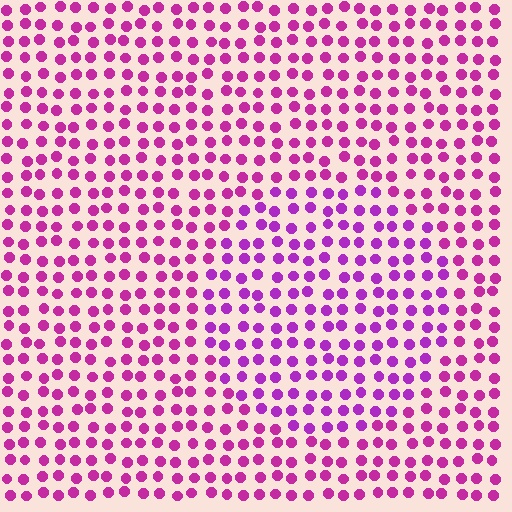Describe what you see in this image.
The image is filled with small magenta elements in a uniform arrangement. A circle-shaped region is visible where the elements are tinted to a slightly different hue, forming a subtle color boundary.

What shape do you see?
I see a circle.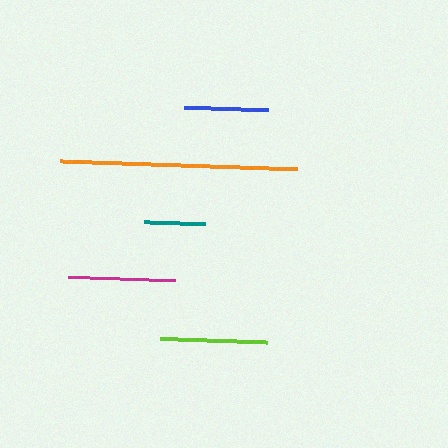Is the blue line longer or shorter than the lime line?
The lime line is longer than the blue line.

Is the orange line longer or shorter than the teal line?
The orange line is longer than the teal line.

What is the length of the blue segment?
The blue segment is approximately 85 pixels long.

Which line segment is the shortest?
The teal line is the shortest at approximately 61 pixels.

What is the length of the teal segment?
The teal segment is approximately 61 pixels long.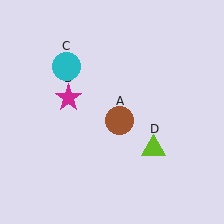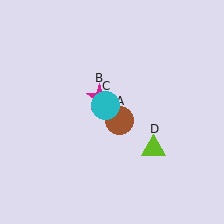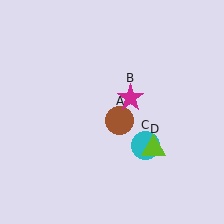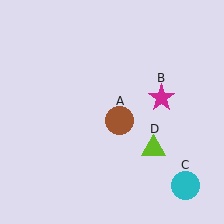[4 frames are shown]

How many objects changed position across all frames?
2 objects changed position: magenta star (object B), cyan circle (object C).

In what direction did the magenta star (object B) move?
The magenta star (object B) moved right.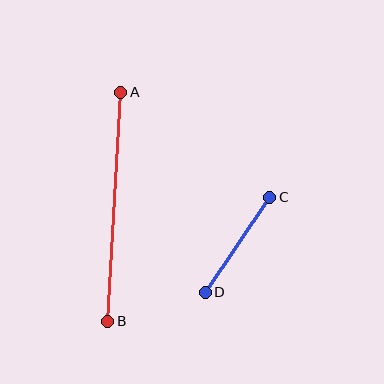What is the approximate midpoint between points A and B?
The midpoint is at approximately (114, 207) pixels.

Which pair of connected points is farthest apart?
Points A and B are farthest apart.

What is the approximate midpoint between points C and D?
The midpoint is at approximately (238, 245) pixels.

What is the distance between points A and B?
The distance is approximately 229 pixels.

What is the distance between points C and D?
The distance is approximately 115 pixels.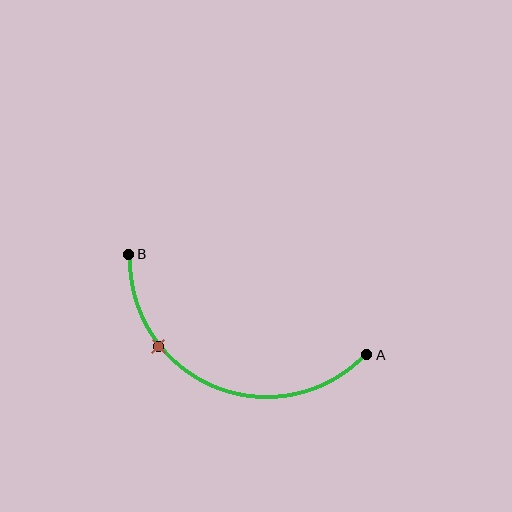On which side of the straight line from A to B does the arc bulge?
The arc bulges below the straight line connecting A and B.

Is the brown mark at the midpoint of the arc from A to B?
No. The brown mark lies on the arc but is closer to endpoint B. The arc midpoint would be at the point on the curve equidistant along the arc from both A and B.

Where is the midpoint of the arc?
The arc midpoint is the point on the curve farthest from the straight line joining A and B. It sits below that line.